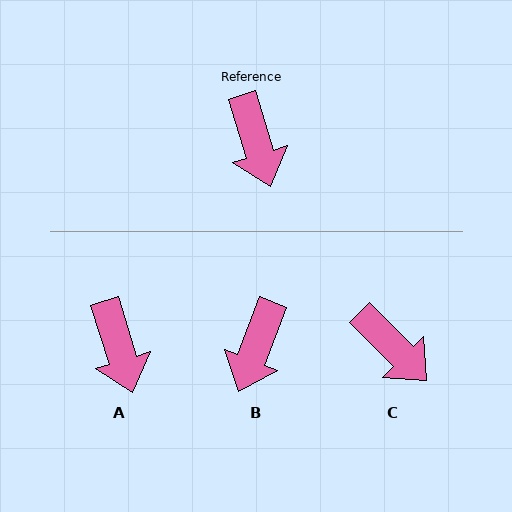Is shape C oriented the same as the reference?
No, it is off by about 28 degrees.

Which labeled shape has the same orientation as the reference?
A.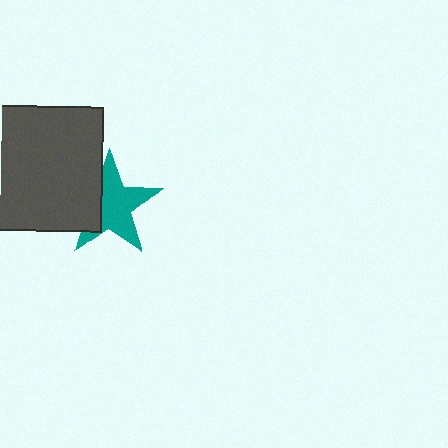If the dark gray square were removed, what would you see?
You would see the complete teal star.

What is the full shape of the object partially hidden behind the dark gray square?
The partially hidden object is a teal star.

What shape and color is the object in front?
The object in front is a dark gray square.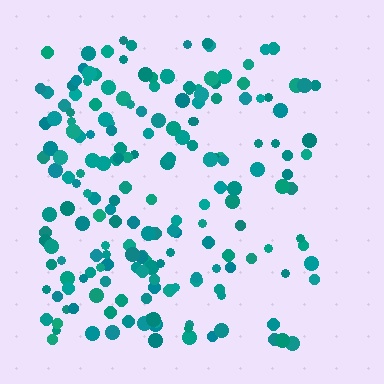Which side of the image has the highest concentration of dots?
The left.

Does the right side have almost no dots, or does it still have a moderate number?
Still a moderate number, just noticeably fewer than the left.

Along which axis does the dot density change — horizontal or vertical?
Horizontal.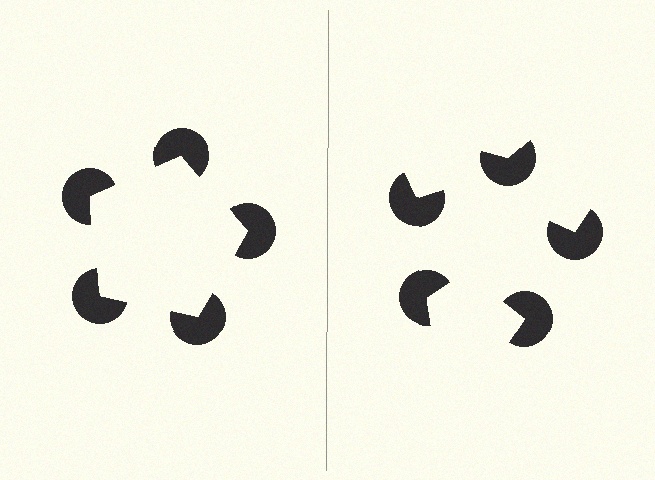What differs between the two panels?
The pac-man discs are positioned identically on both sides; only the wedge orientations differ. On the left they align to a pentagon; on the right they are misaligned.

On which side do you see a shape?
An illusory pentagon appears on the left side. On the right side the wedge cuts are rotated, so no coherent shape forms.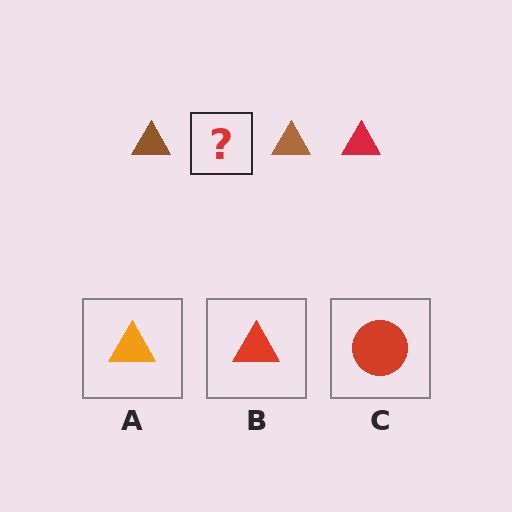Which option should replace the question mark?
Option B.